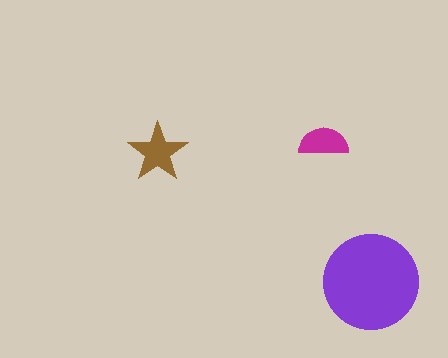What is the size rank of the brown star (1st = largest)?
2nd.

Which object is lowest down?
The purple circle is bottommost.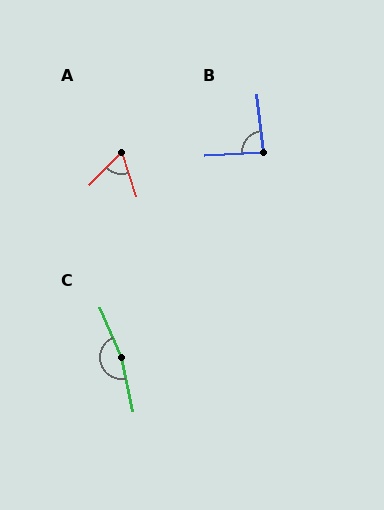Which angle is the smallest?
A, at approximately 62 degrees.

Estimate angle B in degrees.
Approximately 86 degrees.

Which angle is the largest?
C, at approximately 169 degrees.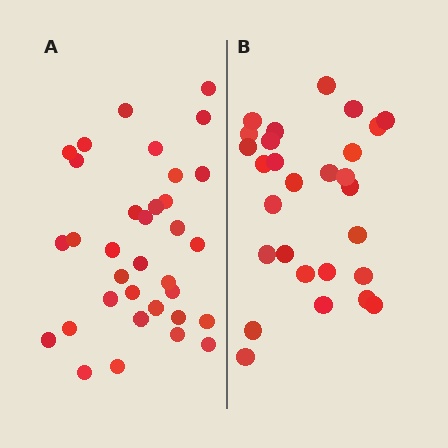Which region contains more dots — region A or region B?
Region A (the left region) has more dots.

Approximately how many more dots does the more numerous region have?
Region A has about 6 more dots than region B.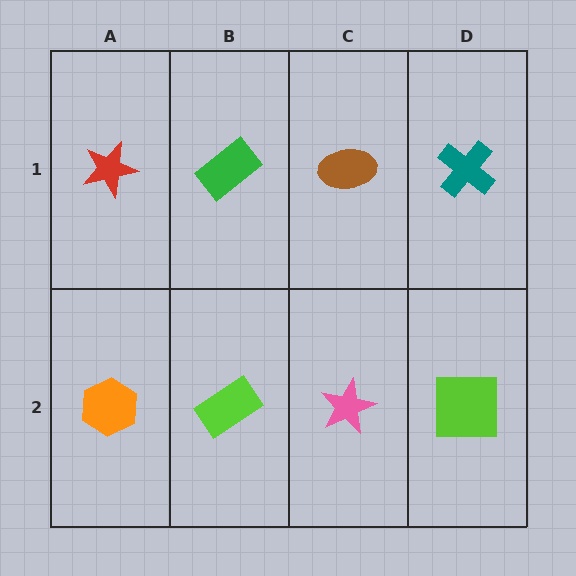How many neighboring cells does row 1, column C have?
3.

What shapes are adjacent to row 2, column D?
A teal cross (row 1, column D), a pink star (row 2, column C).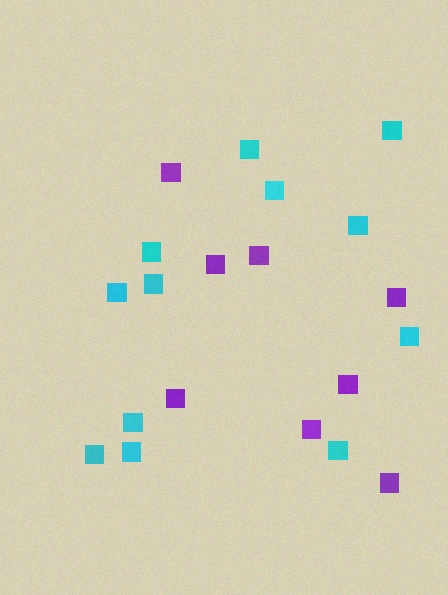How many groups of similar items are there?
There are 2 groups: one group of cyan squares (12) and one group of purple squares (8).